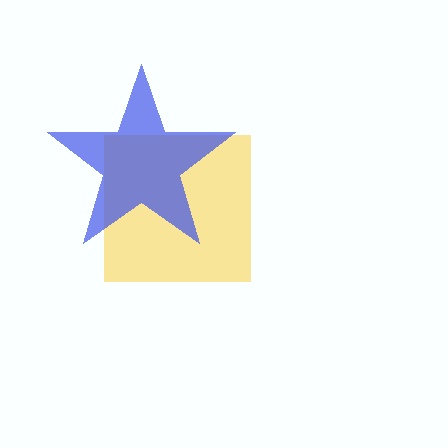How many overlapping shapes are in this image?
There are 2 overlapping shapes in the image.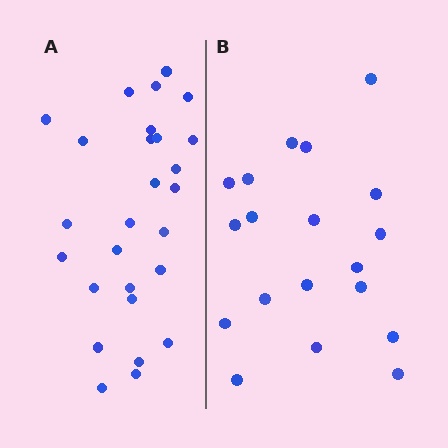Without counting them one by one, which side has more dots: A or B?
Region A (the left region) has more dots.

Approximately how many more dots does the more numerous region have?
Region A has roughly 8 or so more dots than region B.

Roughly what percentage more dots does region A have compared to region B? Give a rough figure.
About 40% more.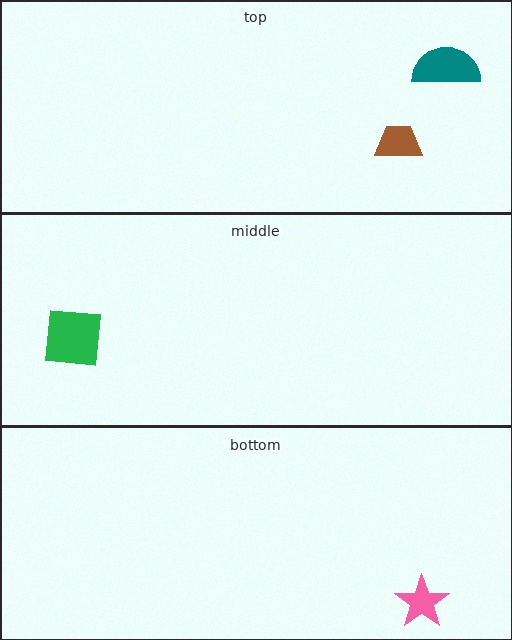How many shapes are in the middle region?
1.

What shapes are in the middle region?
The green square.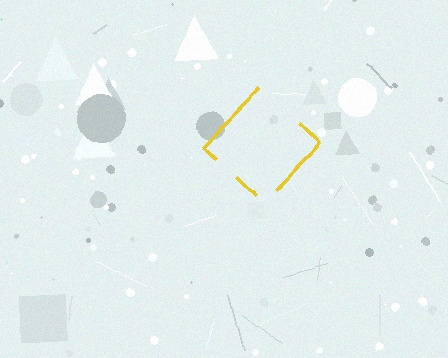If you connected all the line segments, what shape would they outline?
They would outline a diamond.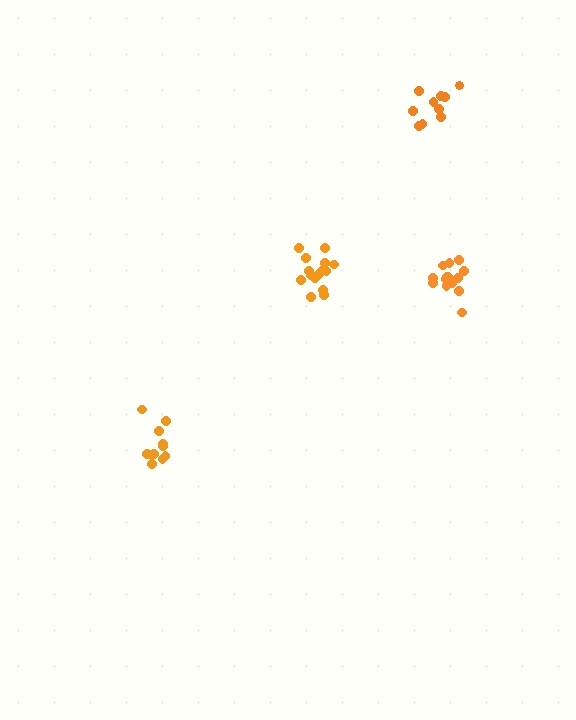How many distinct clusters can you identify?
There are 4 distinct clusters.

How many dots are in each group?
Group 1: 15 dots, Group 2: 11 dots, Group 3: 14 dots, Group 4: 10 dots (50 total).